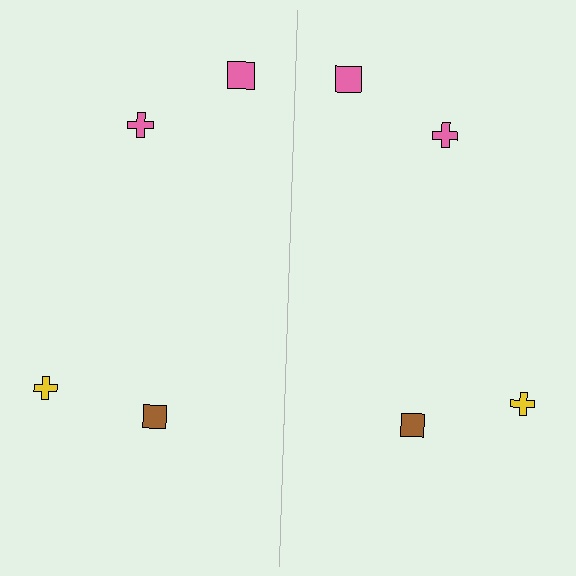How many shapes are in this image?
There are 8 shapes in this image.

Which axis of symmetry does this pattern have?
The pattern has a vertical axis of symmetry running through the center of the image.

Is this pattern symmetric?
Yes, this pattern has bilateral (reflection) symmetry.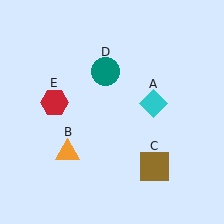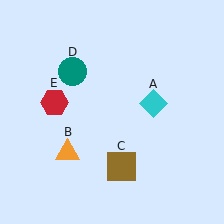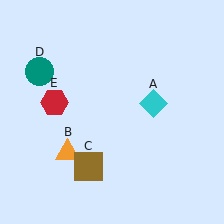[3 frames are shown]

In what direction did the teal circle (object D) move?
The teal circle (object D) moved left.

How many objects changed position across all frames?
2 objects changed position: brown square (object C), teal circle (object D).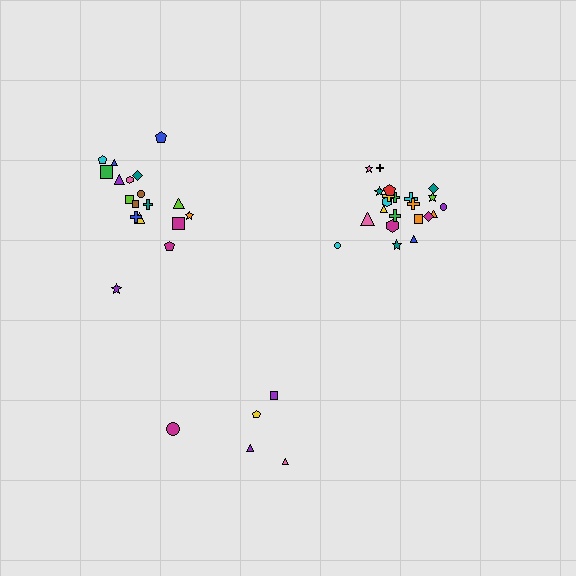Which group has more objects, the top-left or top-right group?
The top-right group.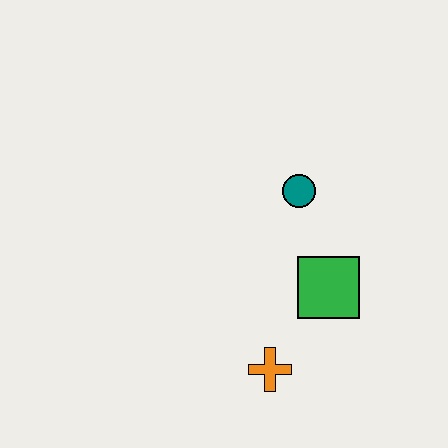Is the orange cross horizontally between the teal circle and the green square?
No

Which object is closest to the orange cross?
The green square is closest to the orange cross.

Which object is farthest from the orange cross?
The teal circle is farthest from the orange cross.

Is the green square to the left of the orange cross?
No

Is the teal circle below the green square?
No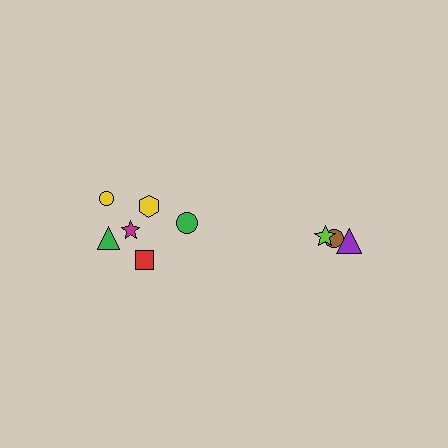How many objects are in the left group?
There are 6 objects.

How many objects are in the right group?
There are 3 objects.